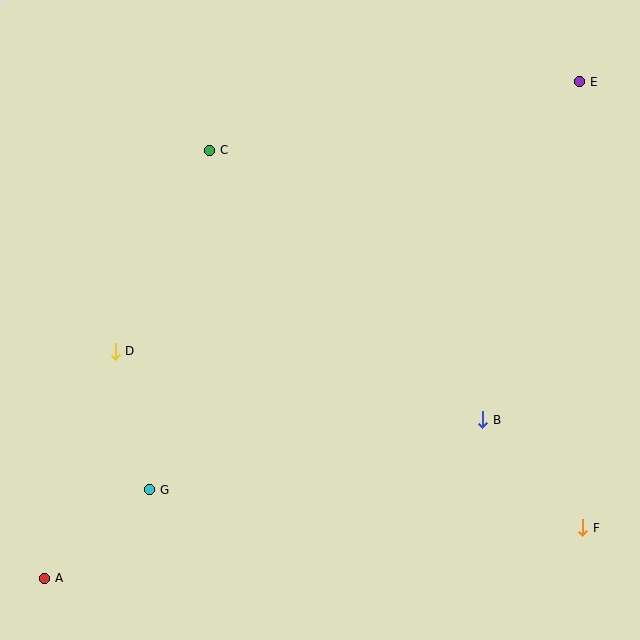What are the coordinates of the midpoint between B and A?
The midpoint between B and A is at (264, 499).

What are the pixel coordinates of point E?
Point E is at (579, 82).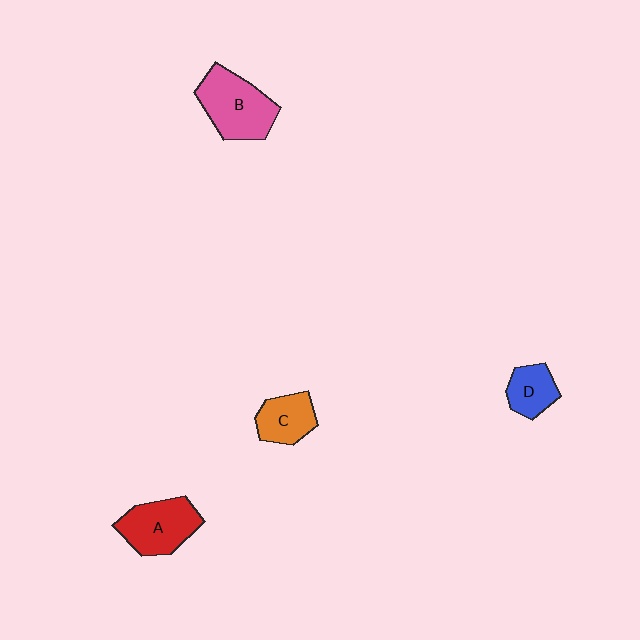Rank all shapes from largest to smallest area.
From largest to smallest: B (pink), A (red), C (orange), D (blue).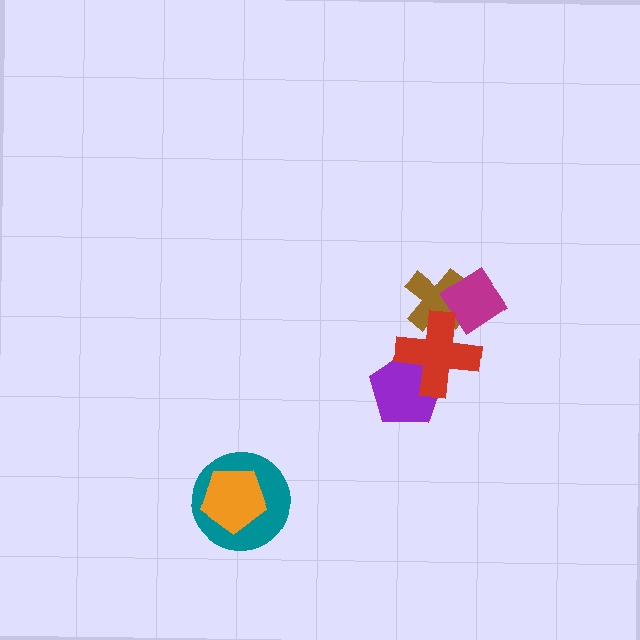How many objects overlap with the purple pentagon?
1 object overlaps with the purple pentagon.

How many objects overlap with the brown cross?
2 objects overlap with the brown cross.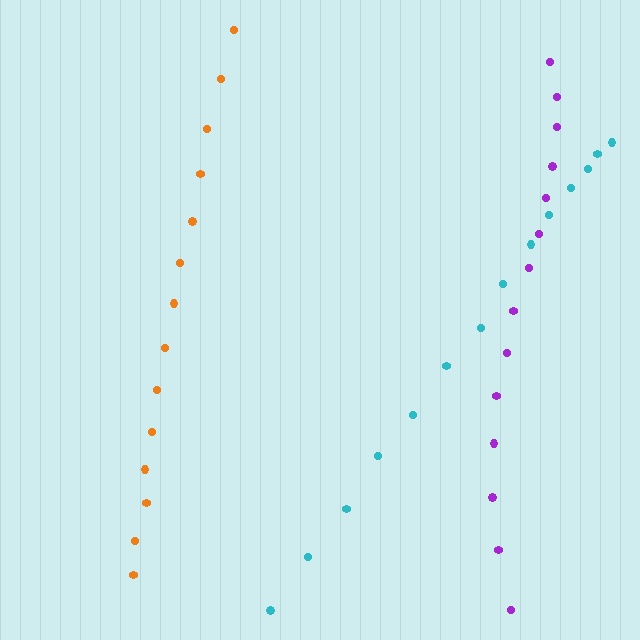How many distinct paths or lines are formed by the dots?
There are 3 distinct paths.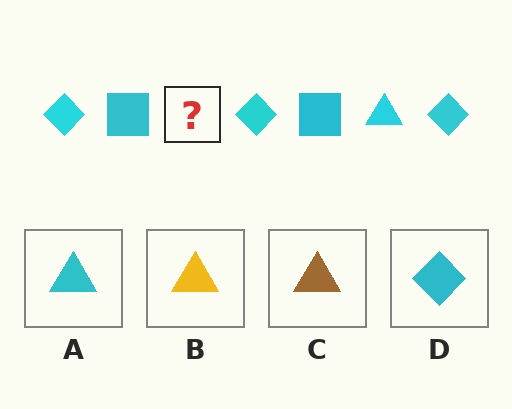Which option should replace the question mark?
Option A.